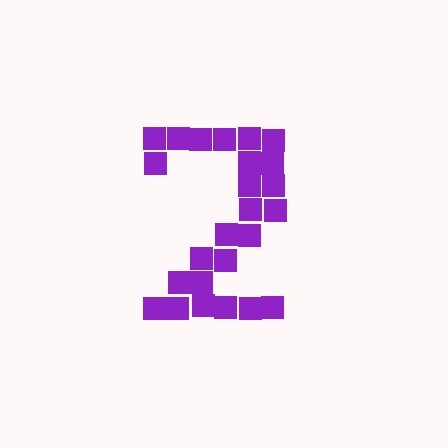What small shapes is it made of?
It is made of small squares.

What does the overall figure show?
The overall figure shows the digit 2.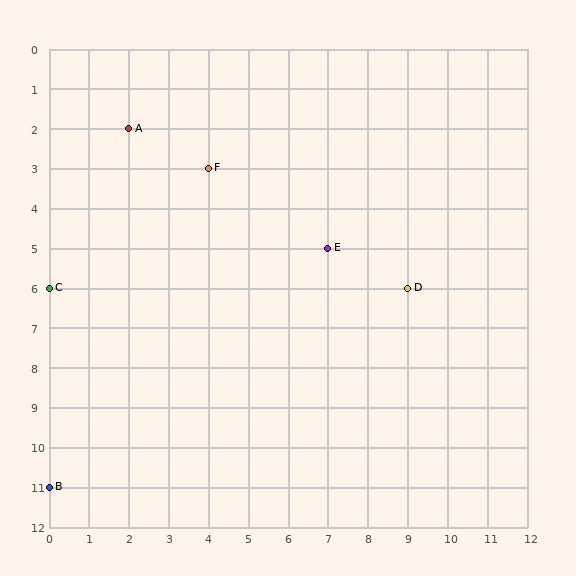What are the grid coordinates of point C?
Point C is at grid coordinates (0, 6).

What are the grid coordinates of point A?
Point A is at grid coordinates (2, 2).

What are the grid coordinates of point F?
Point F is at grid coordinates (4, 3).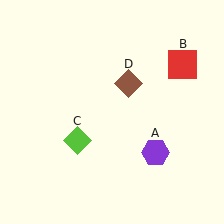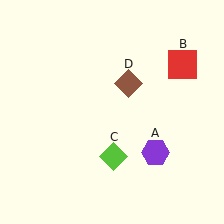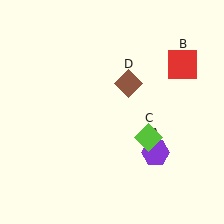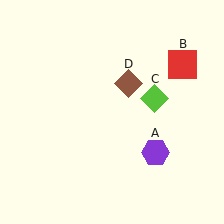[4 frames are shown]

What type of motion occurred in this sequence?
The lime diamond (object C) rotated counterclockwise around the center of the scene.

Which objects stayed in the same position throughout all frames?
Purple hexagon (object A) and red square (object B) and brown diamond (object D) remained stationary.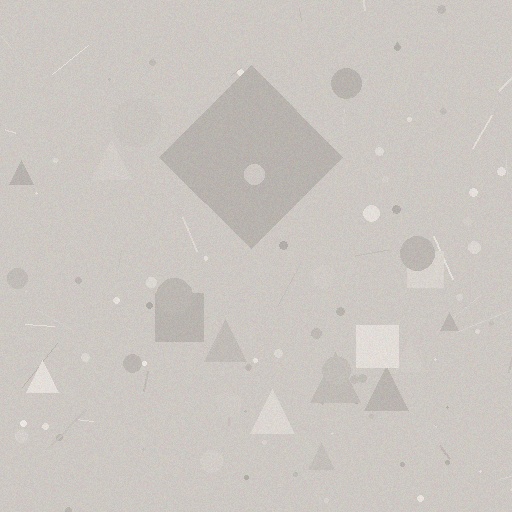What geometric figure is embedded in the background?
A diamond is embedded in the background.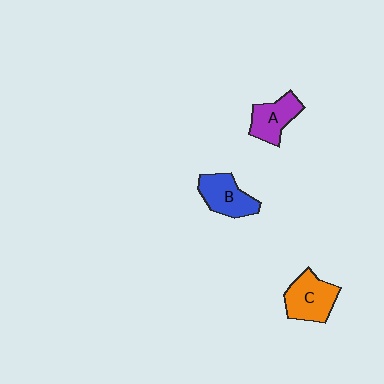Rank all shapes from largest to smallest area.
From largest to smallest: C (orange), B (blue), A (purple).